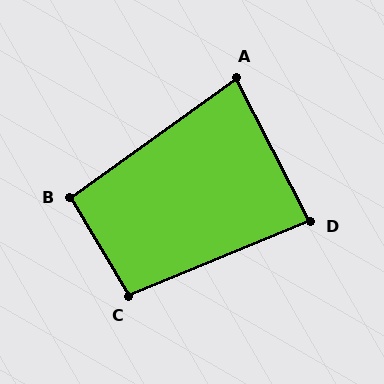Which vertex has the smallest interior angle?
A, at approximately 82 degrees.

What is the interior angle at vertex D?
Approximately 85 degrees (approximately right).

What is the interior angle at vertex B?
Approximately 95 degrees (approximately right).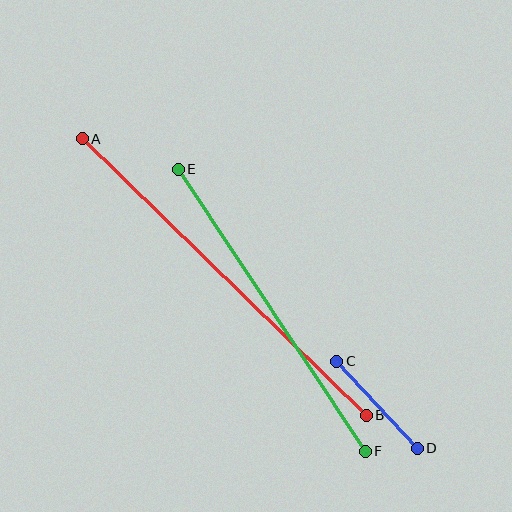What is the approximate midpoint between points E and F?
The midpoint is at approximately (272, 310) pixels.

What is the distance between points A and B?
The distance is approximately 397 pixels.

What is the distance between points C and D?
The distance is approximately 119 pixels.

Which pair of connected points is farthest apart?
Points A and B are farthest apart.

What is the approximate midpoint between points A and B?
The midpoint is at approximately (224, 277) pixels.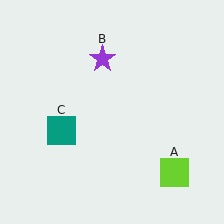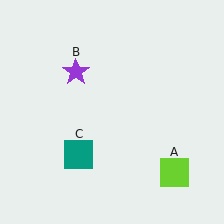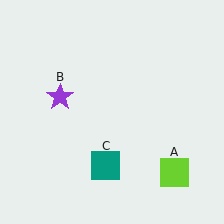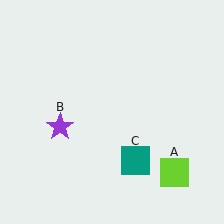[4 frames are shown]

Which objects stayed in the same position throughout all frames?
Lime square (object A) remained stationary.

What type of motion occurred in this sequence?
The purple star (object B), teal square (object C) rotated counterclockwise around the center of the scene.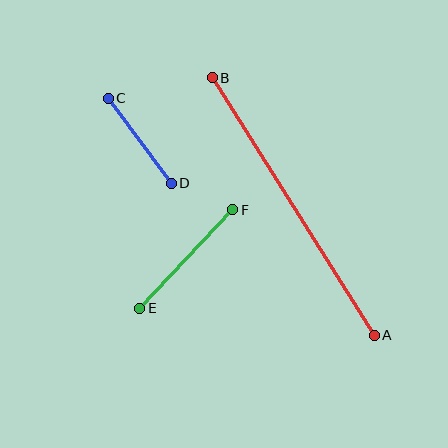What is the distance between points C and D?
The distance is approximately 106 pixels.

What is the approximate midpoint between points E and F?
The midpoint is at approximately (186, 259) pixels.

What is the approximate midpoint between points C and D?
The midpoint is at approximately (140, 141) pixels.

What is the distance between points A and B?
The distance is approximately 304 pixels.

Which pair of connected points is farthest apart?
Points A and B are farthest apart.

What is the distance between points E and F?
The distance is approximately 135 pixels.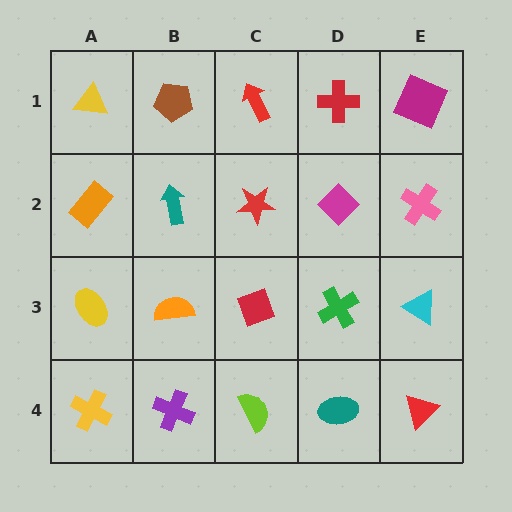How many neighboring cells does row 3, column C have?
4.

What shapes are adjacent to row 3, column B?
A teal arrow (row 2, column B), a purple cross (row 4, column B), a yellow ellipse (row 3, column A), a red diamond (row 3, column C).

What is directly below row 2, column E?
A cyan triangle.